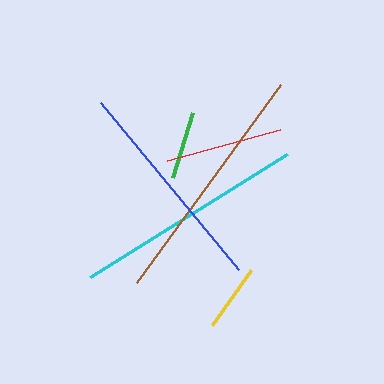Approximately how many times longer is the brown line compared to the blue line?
The brown line is approximately 1.1 times the length of the blue line.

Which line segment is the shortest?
The yellow line is the shortest at approximately 68 pixels.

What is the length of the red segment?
The red segment is approximately 117 pixels long.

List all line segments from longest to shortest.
From longest to shortest: brown, cyan, blue, red, green, yellow.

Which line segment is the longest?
The brown line is the longest at approximately 245 pixels.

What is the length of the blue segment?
The blue segment is approximately 217 pixels long.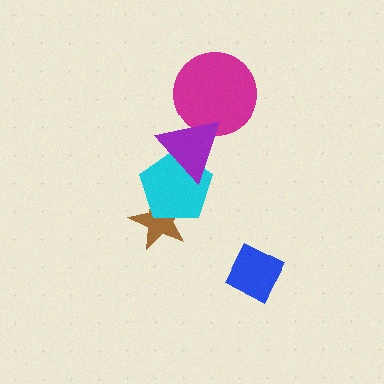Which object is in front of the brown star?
The cyan pentagon is in front of the brown star.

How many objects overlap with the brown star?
1 object overlaps with the brown star.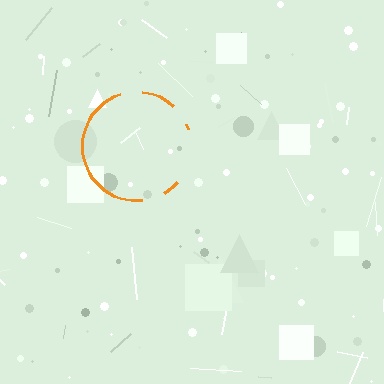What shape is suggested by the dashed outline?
The dashed outline suggests a circle.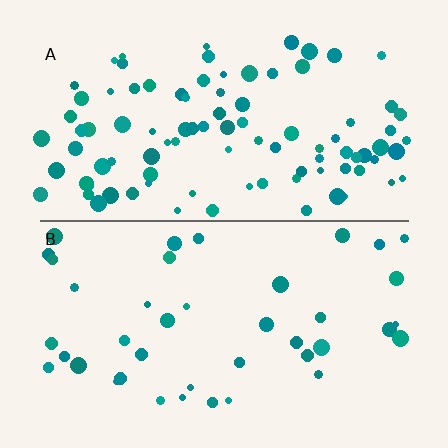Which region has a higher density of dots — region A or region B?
A (the top).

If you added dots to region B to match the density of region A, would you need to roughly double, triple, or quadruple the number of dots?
Approximately double.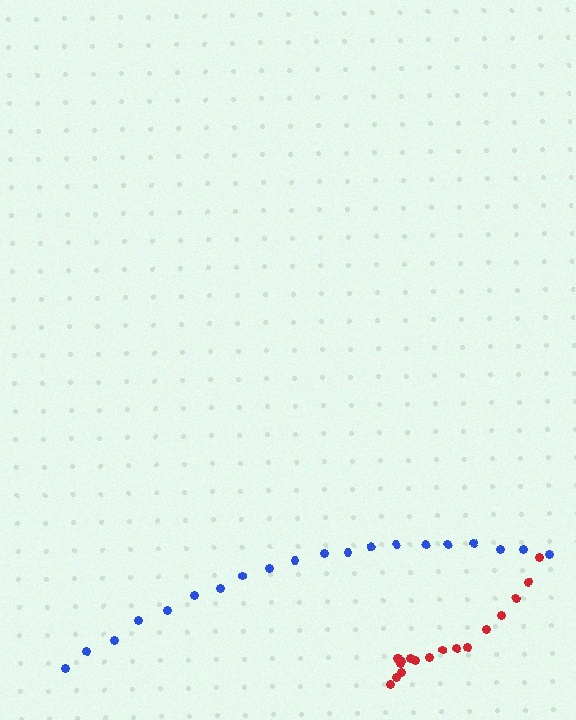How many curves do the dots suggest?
There are 2 distinct paths.